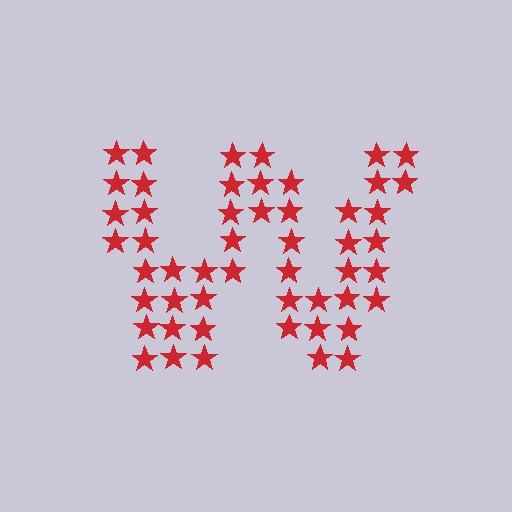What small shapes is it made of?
It is made of small stars.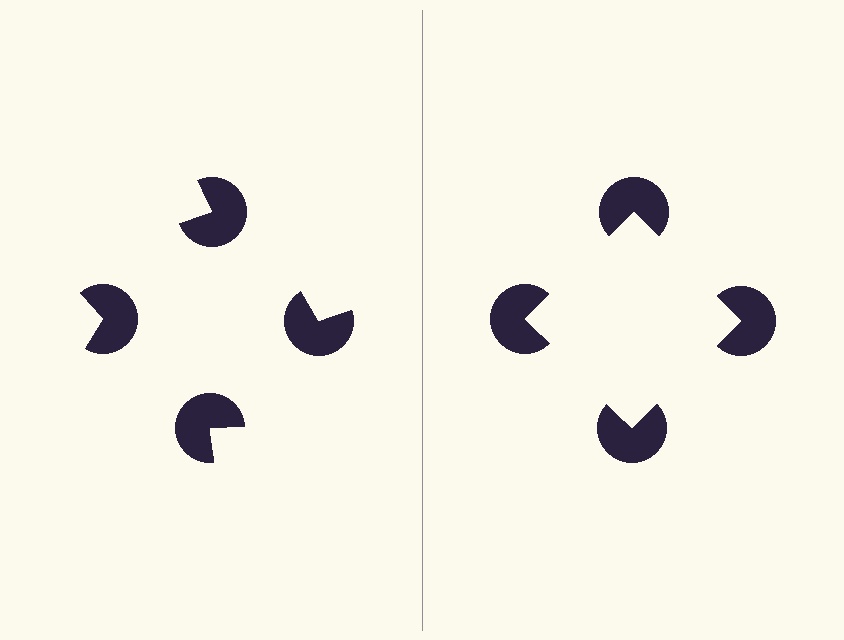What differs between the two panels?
The pac-man discs are positioned identically on both sides; only the wedge orientations differ. On the right they align to a square; on the left they are misaligned.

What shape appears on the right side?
An illusory square.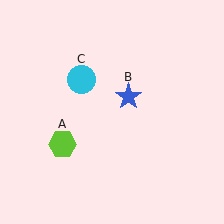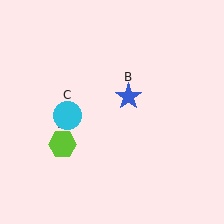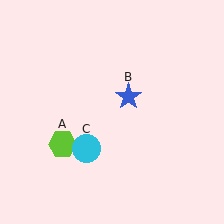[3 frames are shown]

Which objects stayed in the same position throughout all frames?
Lime hexagon (object A) and blue star (object B) remained stationary.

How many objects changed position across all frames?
1 object changed position: cyan circle (object C).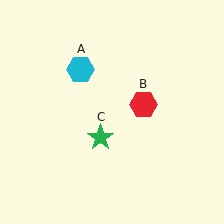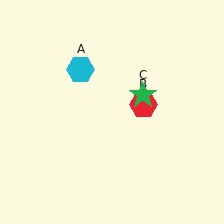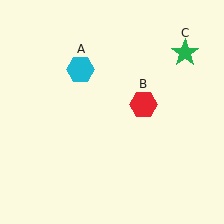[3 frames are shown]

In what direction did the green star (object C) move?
The green star (object C) moved up and to the right.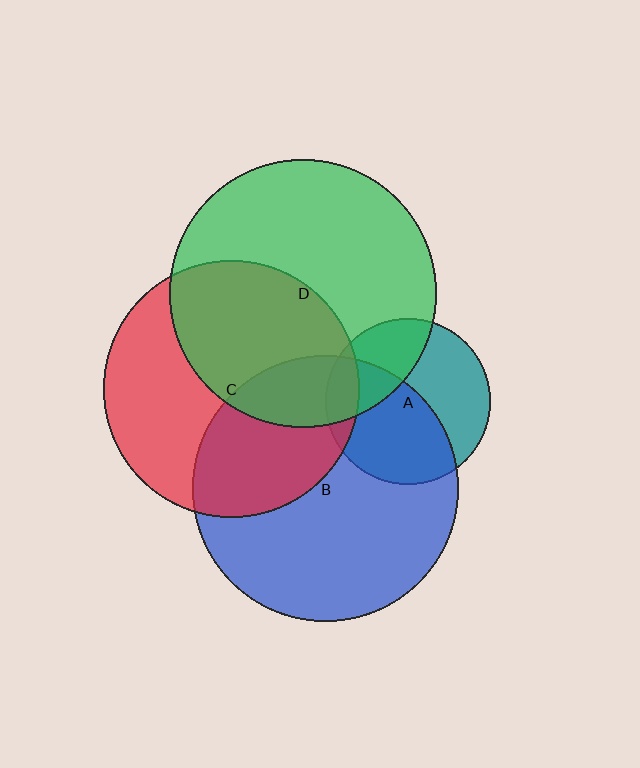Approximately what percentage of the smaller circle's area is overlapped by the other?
Approximately 55%.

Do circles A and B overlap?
Yes.